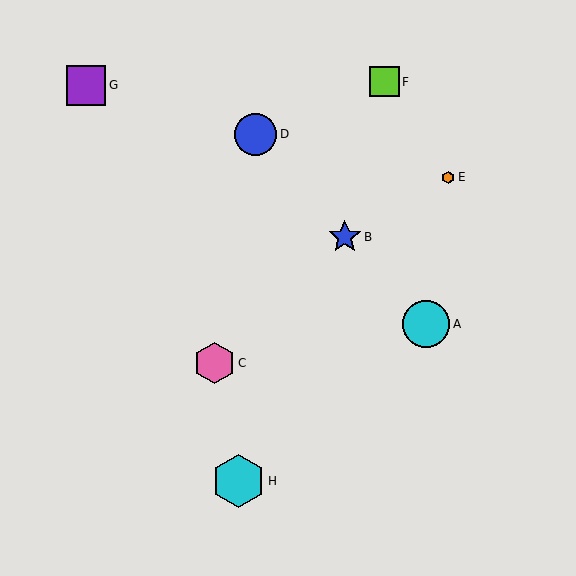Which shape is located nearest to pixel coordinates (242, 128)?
The blue circle (labeled D) at (255, 134) is nearest to that location.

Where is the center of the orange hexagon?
The center of the orange hexagon is at (448, 177).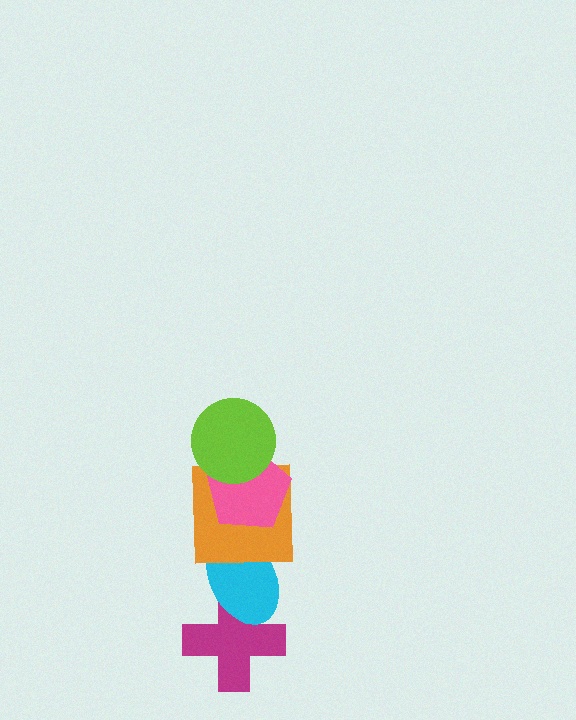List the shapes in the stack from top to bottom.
From top to bottom: the lime circle, the pink pentagon, the orange square, the cyan ellipse, the magenta cross.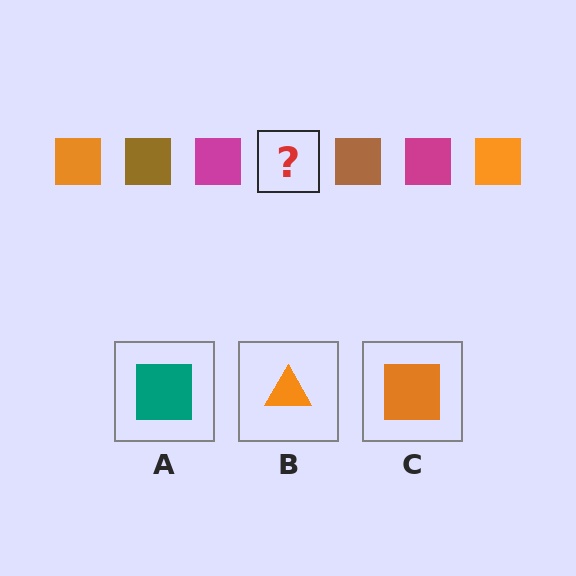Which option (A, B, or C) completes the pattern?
C.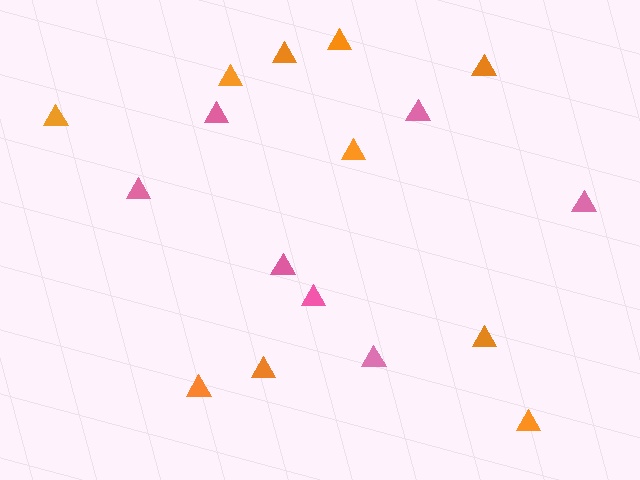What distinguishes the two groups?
There are 2 groups: one group of pink triangles (7) and one group of orange triangles (10).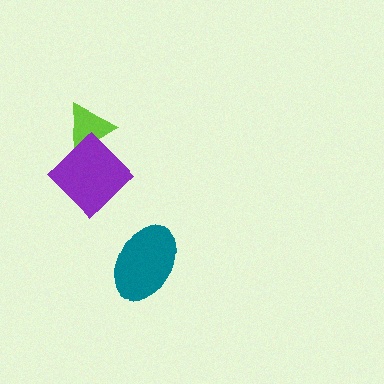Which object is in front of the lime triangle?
The purple diamond is in front of the lime triangle.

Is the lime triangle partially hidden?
Yes, it is partially covered by another shape.